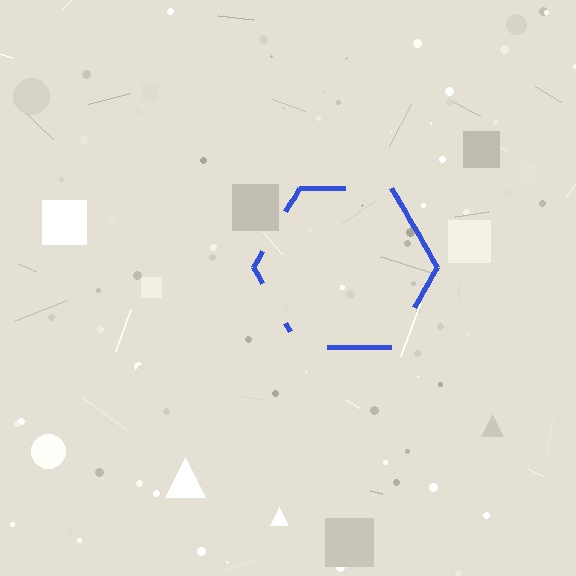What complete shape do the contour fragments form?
The contour fragments form a hexagon.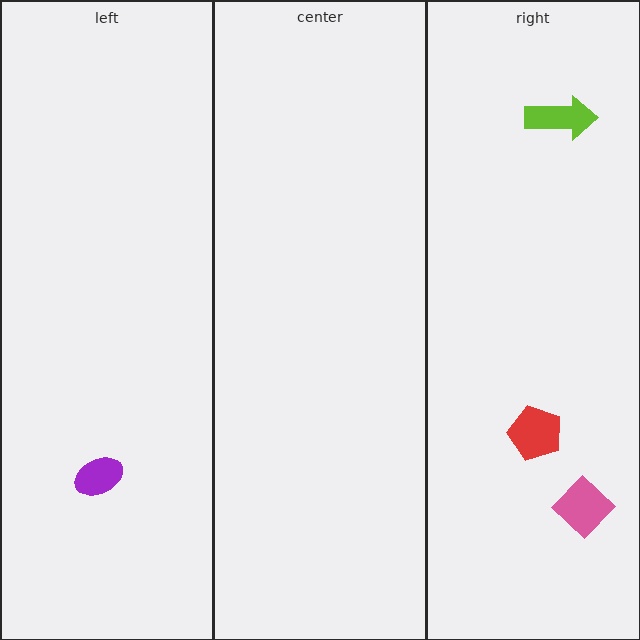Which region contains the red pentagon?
The right region.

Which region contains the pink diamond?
The right region.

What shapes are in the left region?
The purple ellipse.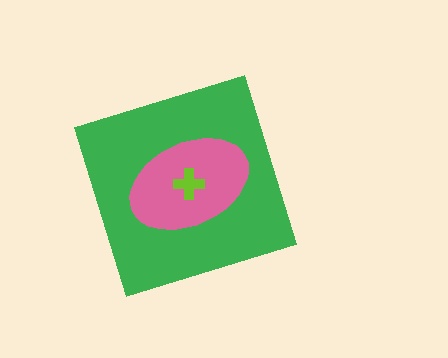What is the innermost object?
The lime cross.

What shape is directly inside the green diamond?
The pink ellipse.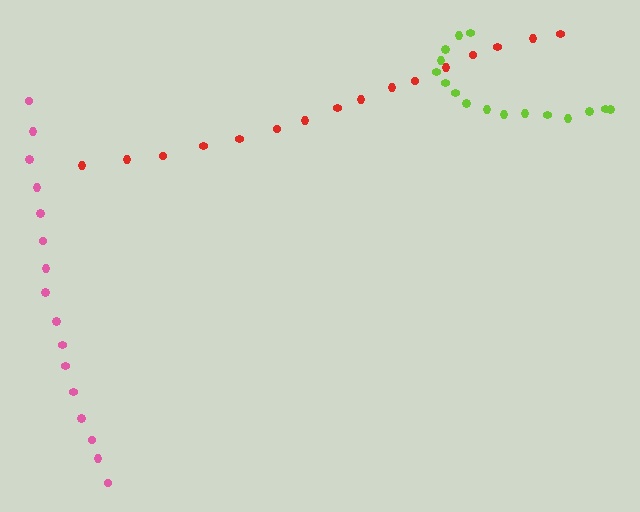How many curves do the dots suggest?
There are 3 distinct paths.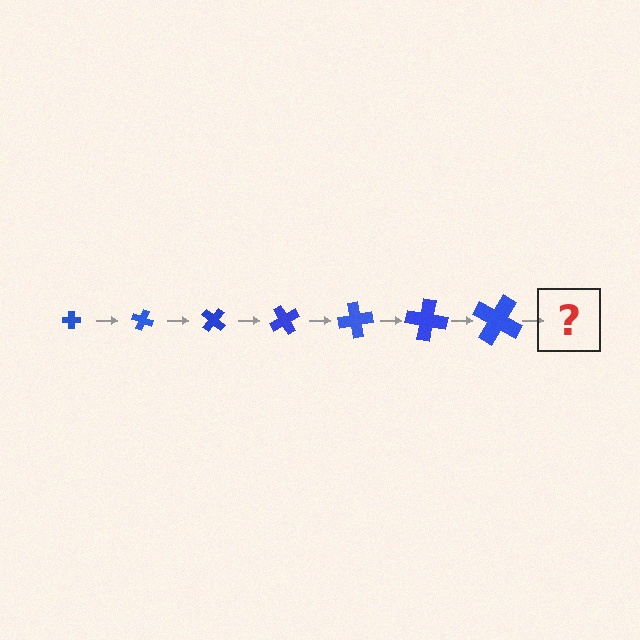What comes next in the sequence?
The next element should be a cross, larger than the previous one and rotated 140 degrees from the start.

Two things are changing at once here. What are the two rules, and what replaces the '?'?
The two rules are that the cross grows larger each step and it rotates 20 degrees each step. The '?' should be a cross, larger than the previous one and rotated 140 degrees from the start.